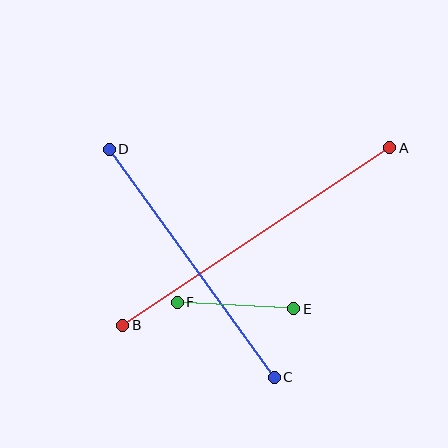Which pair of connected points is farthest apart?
Points A and B are farthest apart.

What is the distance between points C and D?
The distance is approximately 281 pixels.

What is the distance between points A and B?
The distance is approximately 320 pixels.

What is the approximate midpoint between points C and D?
The midpoint is at approximately (192, 263) pixels.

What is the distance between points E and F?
The distance is approximately 117 pixels.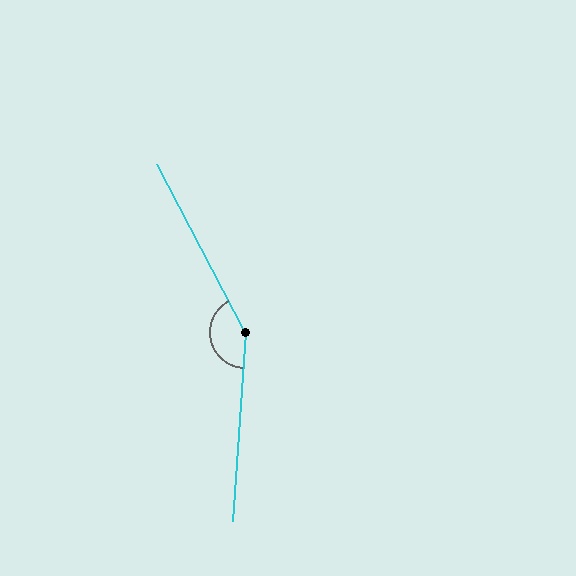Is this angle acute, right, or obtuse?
It is obtuse.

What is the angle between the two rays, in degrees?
Approximately 148 degrees.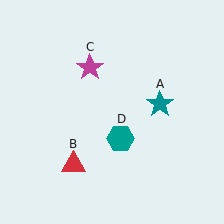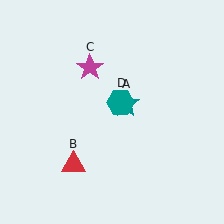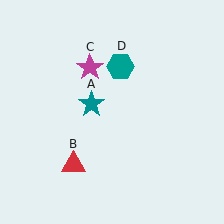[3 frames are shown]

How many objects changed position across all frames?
2 objects changed position: teal star (object A), teal hexagon (object D).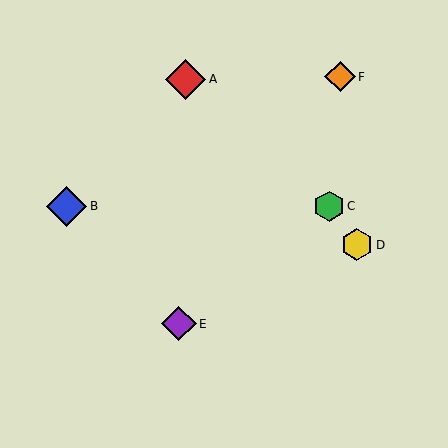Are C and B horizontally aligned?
Yes, both are at y≈206.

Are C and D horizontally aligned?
No, C is at y≈206 and D is at y≈245.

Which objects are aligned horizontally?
Objects B, C are aligned horizontally.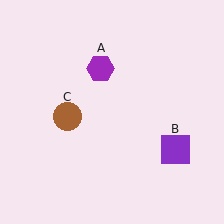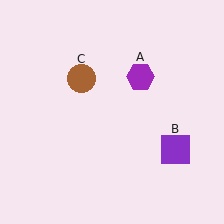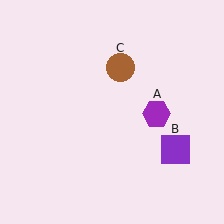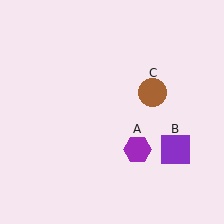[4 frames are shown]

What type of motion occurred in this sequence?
The purple hexagon (object A), brown circle (object C) rotated clockwise around the center of the scene.